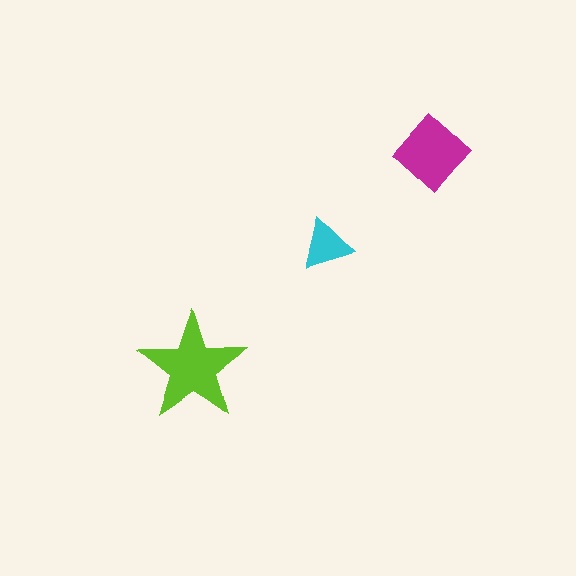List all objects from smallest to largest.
The cyan triangle, the magenta diamond, the lime star.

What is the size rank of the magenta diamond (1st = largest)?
2nd.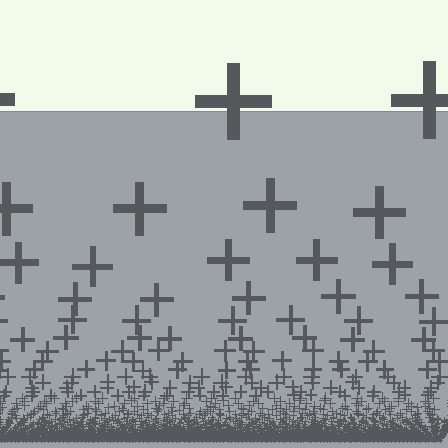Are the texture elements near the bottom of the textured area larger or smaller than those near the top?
Smaller. The gradient is inverted — elements near the bottom are smaller and denser.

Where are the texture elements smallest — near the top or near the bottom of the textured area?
Near the bottom.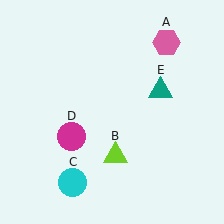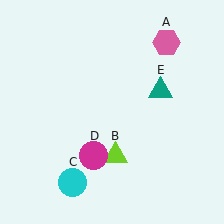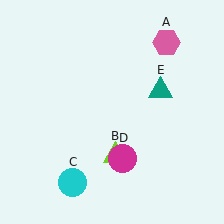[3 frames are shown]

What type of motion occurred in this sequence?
The magenta circle (object D) rotated counterclockwise around the center of the scene.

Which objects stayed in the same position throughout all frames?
Pink hexagon (object A) and lime triangle (object B) and cyan circle (object C) and teal triangle (object E) remained stationary.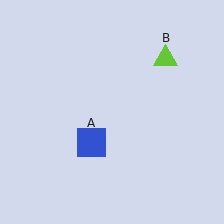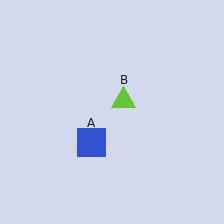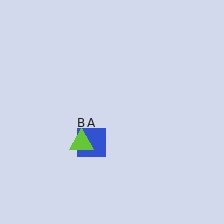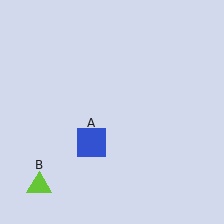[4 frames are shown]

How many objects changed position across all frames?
1 object changed position: lime triangle (object B).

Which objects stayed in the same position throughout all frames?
Blue square (object A) remained stationary.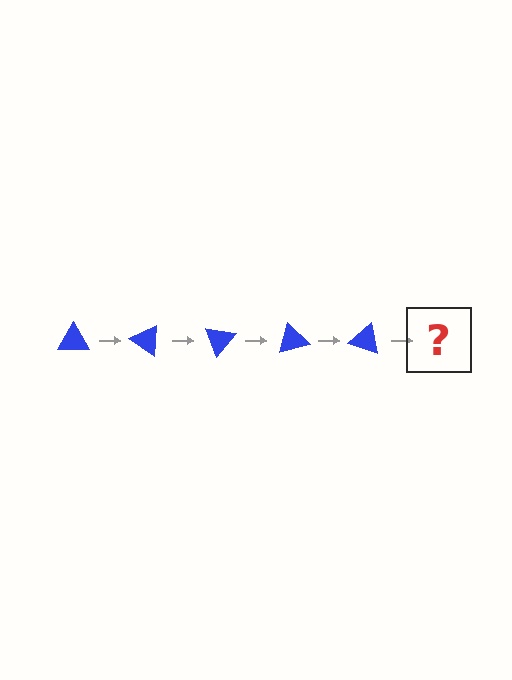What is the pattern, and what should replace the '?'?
The pattern is that the triangle rotates 35 degrees each step. The '?' should be a blue triangle rotated 175 degrees.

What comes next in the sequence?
The next element should be a blue triangle rotated 175 degrees.